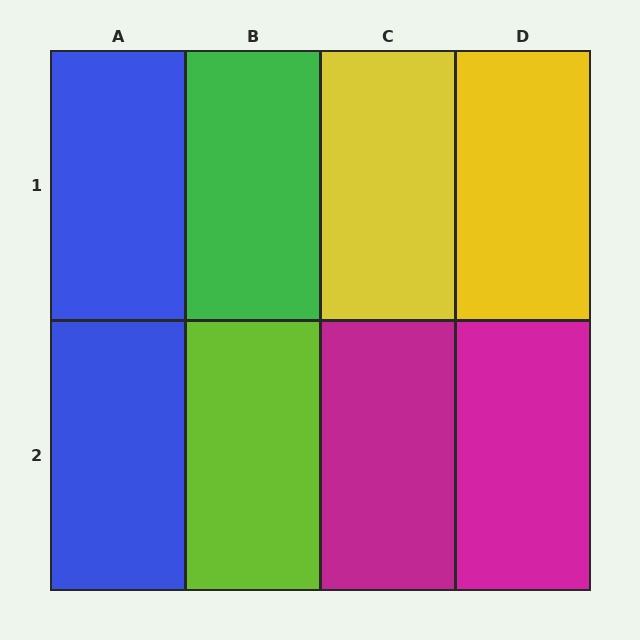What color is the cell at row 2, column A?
Blue.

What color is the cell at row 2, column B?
Lime.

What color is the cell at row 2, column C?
Magenta.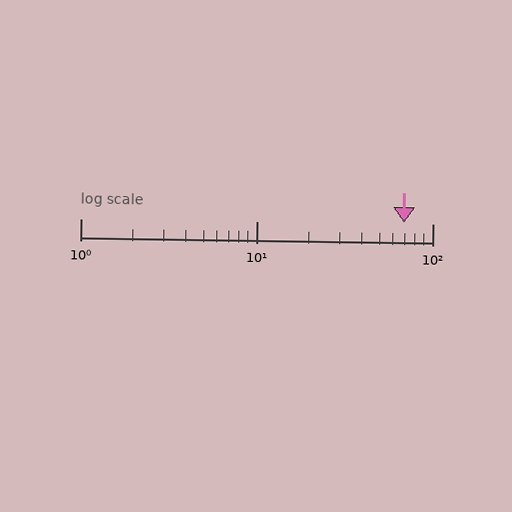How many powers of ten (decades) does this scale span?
The scale spans 2 decades, from 1 to 100.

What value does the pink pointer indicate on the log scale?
The pointer indicates approximately 69.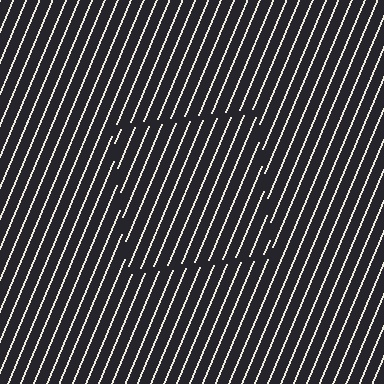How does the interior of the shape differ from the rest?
The interior of the shape contains the same grating, shifted by half a period — the contour is defined by the phase discontinuity where line-ends from the inner and outer gratings abut.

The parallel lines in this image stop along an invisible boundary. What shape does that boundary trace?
An illusory square. The interior of the shape contains the same grating, shifted by half a period — the contour is defined by the phase discontinuity where line-ends from the inner and outer gratings abut.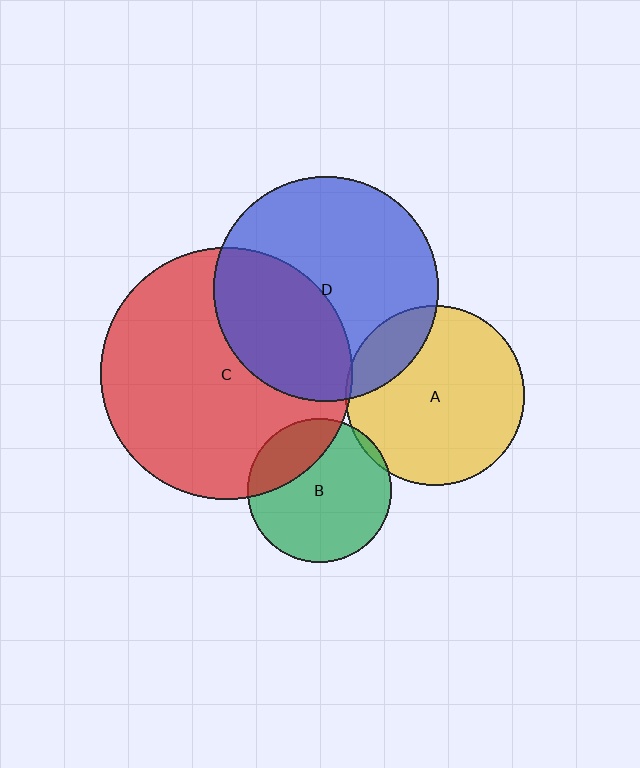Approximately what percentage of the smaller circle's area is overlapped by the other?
Approximately 25%.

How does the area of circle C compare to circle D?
Approximately 1.3 times.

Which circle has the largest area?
Circle C (red).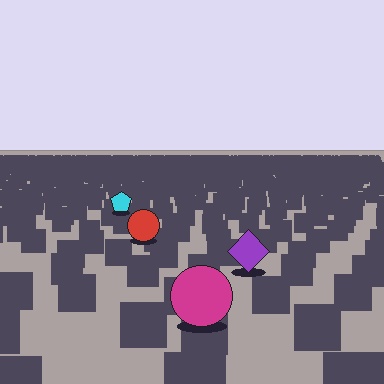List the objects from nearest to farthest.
From nearest to farthest: the magenta circle, the purple diamond, the red circle, the cyan pentagon.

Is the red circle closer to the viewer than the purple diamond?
No. The purple diamond is closer — you can tell from the texture gradient: the ground texture is coarser near it.